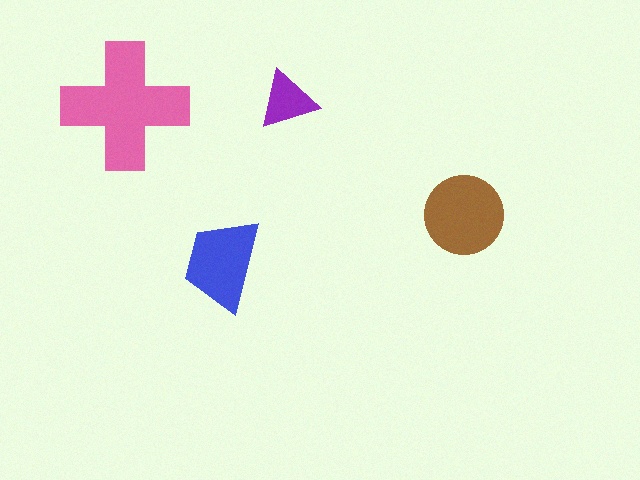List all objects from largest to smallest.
The pink cross, the brown circle, the blue trapezoid, the purple triangle.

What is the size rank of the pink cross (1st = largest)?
1st.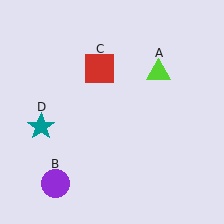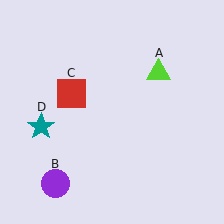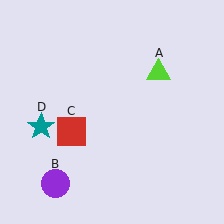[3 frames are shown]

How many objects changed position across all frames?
1 object changed position: red square (object C).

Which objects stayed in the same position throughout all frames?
Lime triangle (object A) and purple circle (object B) and teal star (object D) remained stationary.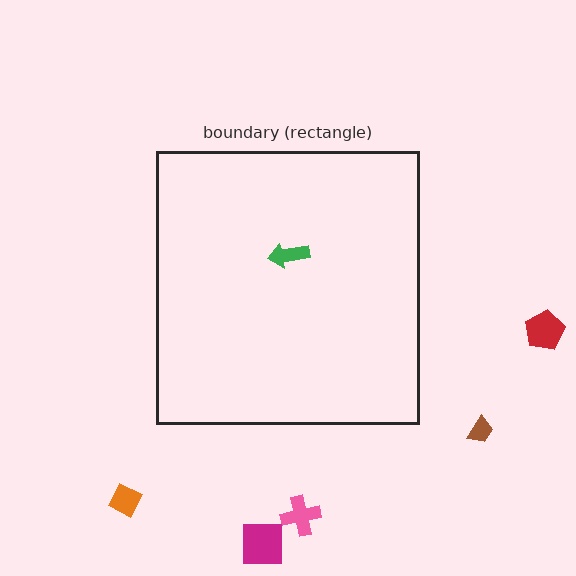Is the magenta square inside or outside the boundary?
Outside.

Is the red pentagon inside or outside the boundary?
Outside.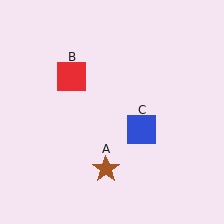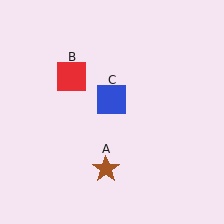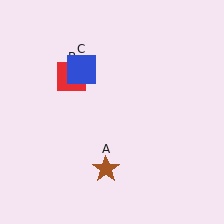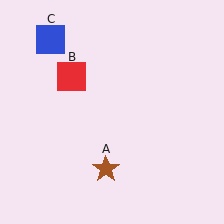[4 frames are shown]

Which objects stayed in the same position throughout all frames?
Brown star (object A) and red square (object B) remained stationary.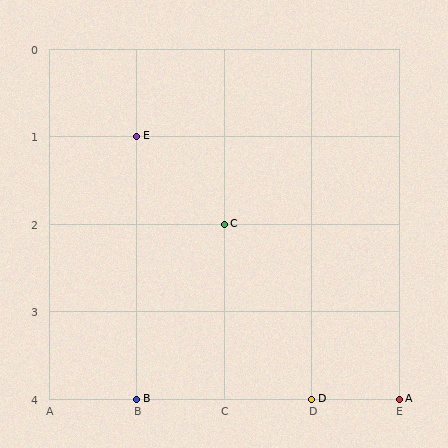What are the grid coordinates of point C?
Point C is at grid coordinates (C, 2).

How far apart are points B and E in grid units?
Points B and E are 3 rows apart.